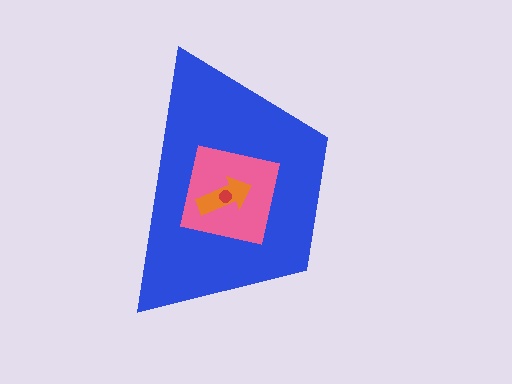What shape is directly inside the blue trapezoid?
The pink square.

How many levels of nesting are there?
4.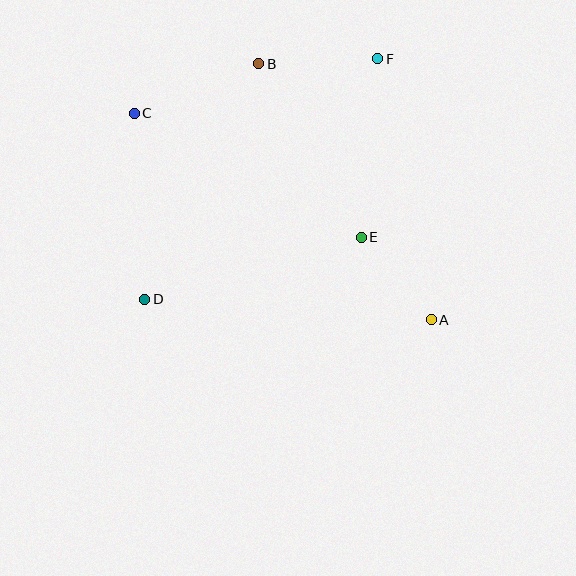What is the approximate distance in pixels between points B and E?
The distance between B and E is approximately 202 pixels.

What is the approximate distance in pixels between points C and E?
The distance between C and E is approximately 259 pixels.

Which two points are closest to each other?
Points A and E are closest to each other.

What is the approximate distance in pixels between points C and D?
The distance between C and D is approximately 186 pixels.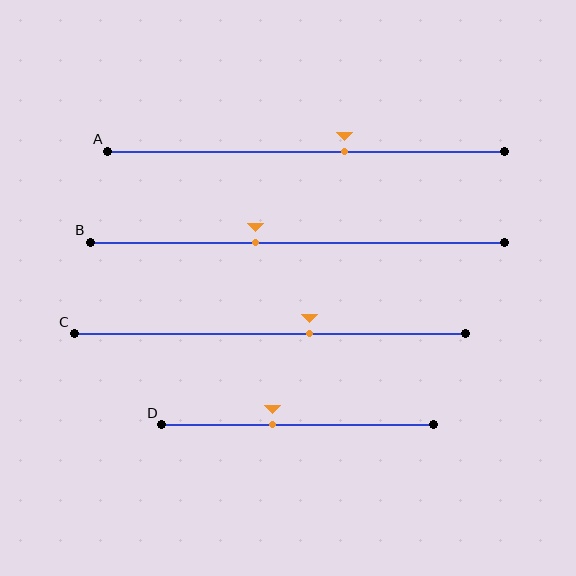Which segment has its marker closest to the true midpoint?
Segment D has its marker closest to the true midpoint.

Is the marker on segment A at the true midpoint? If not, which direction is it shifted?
No, the marker on segment A is shifted to the right by about 10% of the segment length.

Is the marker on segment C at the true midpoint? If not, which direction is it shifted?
No, the marker on segment C is shifted to the right by about 10% of the segment length.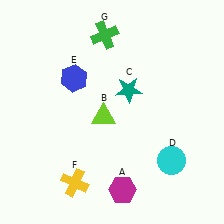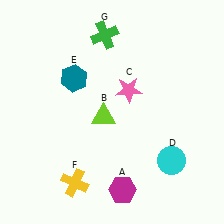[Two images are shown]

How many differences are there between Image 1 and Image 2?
There are 2 differences between the two images.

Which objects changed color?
C changed from teal to pink. E changed from blue to teal.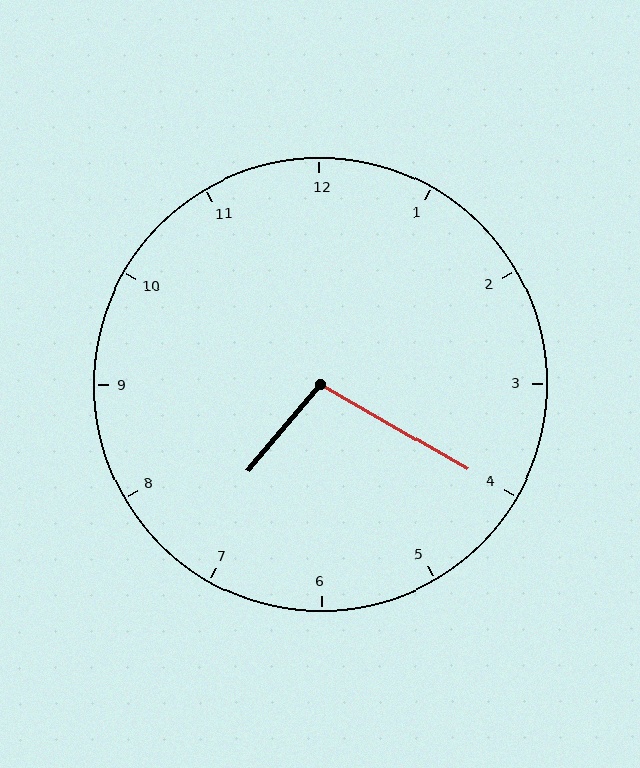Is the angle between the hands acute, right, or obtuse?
It is obtuse.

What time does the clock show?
7:20.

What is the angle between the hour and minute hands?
Approximately 100 degrees.